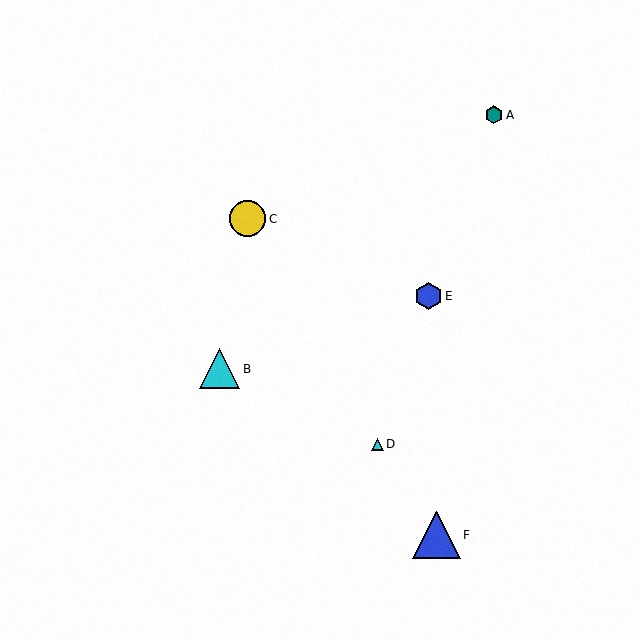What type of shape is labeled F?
Shape F is a blue triangle.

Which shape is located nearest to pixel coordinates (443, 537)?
The blue triangle (labeled F) at (436, 535) is nearest to that location.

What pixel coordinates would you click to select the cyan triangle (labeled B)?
Click at (220, 369) to select the cyan triangle B.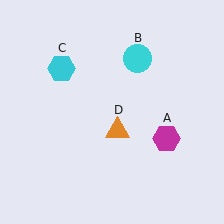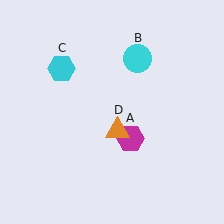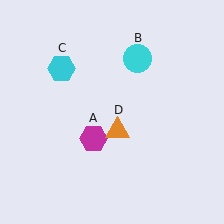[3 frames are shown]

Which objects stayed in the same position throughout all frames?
Cyan circle (object B) and cyan hexagon (object C) and orange triangle (object D) remained stationary.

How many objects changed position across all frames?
1 object changed position: magenta hexagon (object A).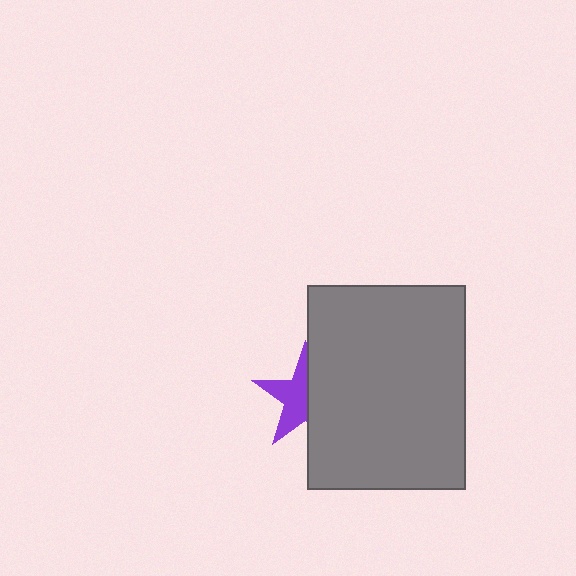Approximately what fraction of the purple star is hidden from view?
Roughly 47% of the purple star is hidden behind the gray rectangle.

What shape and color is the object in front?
The object in front is a gray rectangle.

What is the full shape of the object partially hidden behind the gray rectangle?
The partially hidden object is a purple star.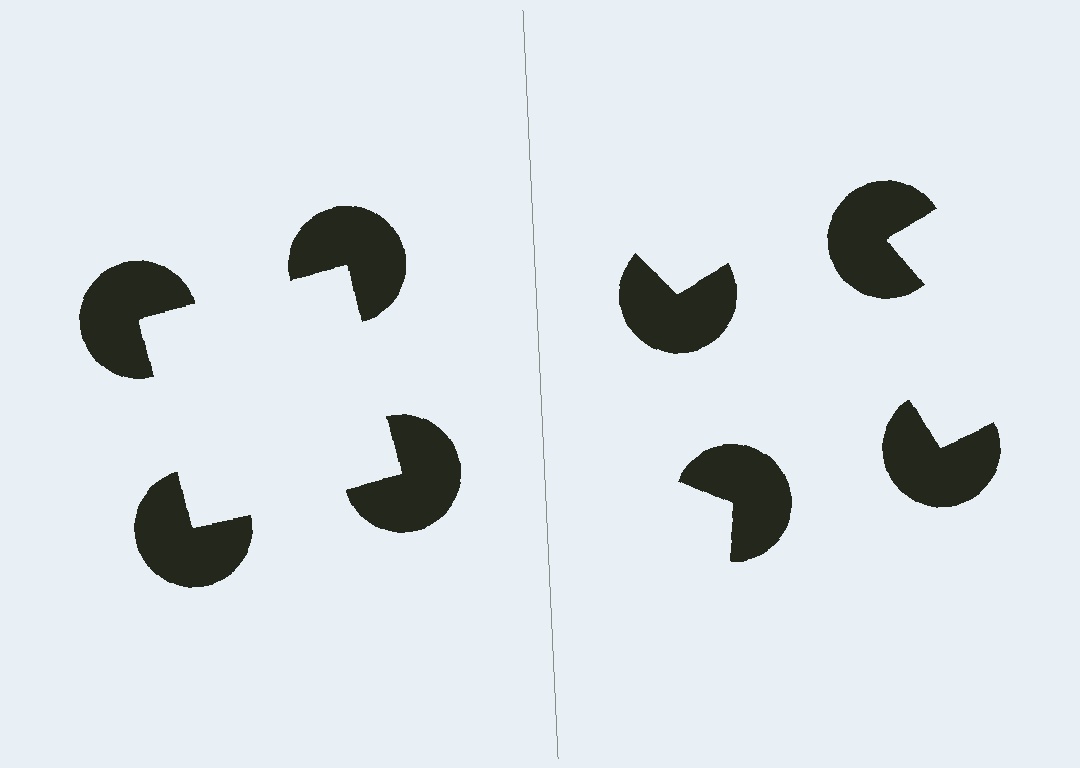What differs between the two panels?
The pac-man discs are positioned identically on both sides; only the wedge orientations differ. On the left they align to a square; on the right they are misaligned.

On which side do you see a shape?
An illusory square appears on the left side. On the right side the wedge cuts are rotated, so no coherent shape forms.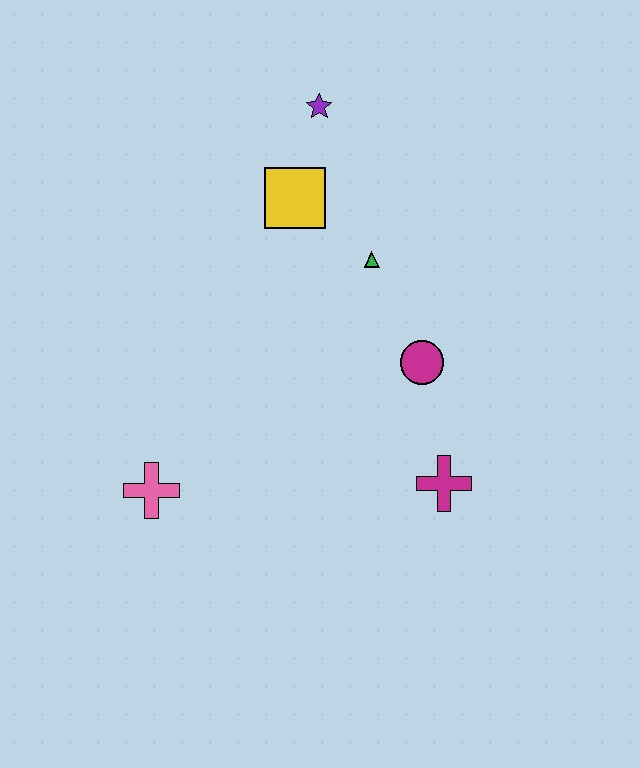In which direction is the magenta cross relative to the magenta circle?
The magenta cross is below the magenta circle.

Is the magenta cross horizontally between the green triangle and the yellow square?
No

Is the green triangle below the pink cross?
No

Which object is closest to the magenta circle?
The green triangle is closest to the magenta circle.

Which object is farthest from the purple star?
The pink cross is farthest from the purple star.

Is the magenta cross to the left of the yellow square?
No